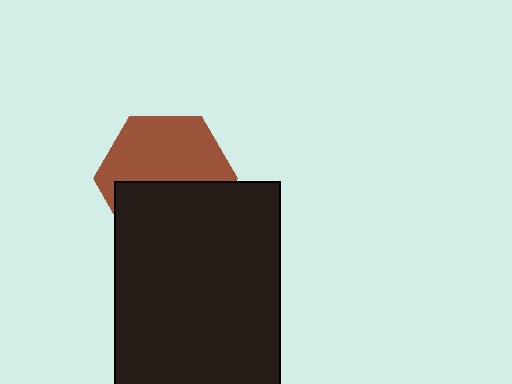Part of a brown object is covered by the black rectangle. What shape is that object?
It is a hexagon.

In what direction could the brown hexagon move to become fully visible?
The brown hexagon could move up. That would shift it out from behind the black rectangle entirely.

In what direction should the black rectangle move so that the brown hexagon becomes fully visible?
The black rectangle should move down. That is the shortest direction to clear the overlap and leave the brown hexagon fully visible.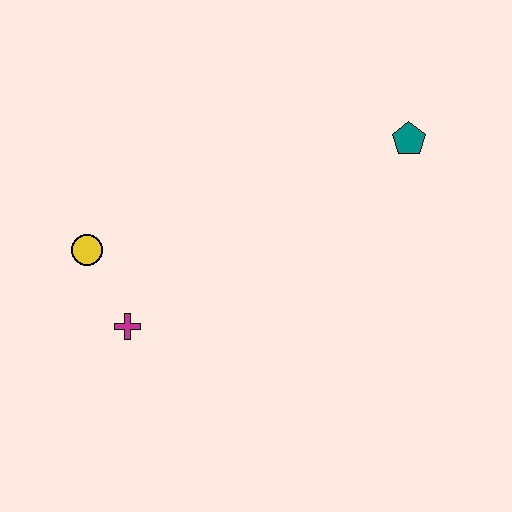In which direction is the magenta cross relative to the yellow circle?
The magenta cross is below the yellow circle.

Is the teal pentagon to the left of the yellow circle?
No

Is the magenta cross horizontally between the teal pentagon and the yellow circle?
Yes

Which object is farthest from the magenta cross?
The teal pentagon is farthest from the magenta cross.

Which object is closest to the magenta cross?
The yellow circle is closest to the magenta cross.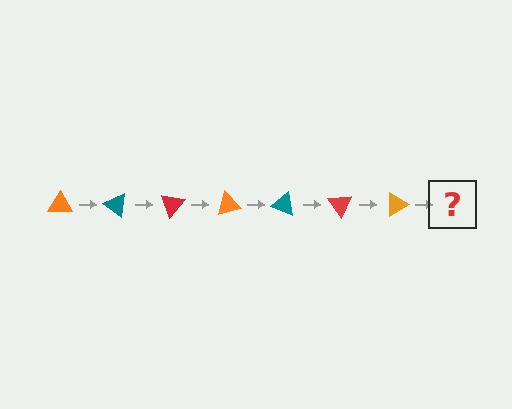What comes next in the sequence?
The next element should be a teal triangle, rotated 245 degrees from the start.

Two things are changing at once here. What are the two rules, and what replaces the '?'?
The two rules are that it rotates 35 degrees each step and the color cycles through orange, teal, and red. The '?' should be a teal triangle, rotated 245 degrees from the start.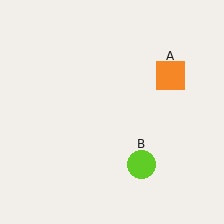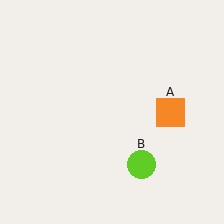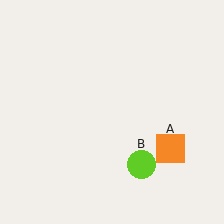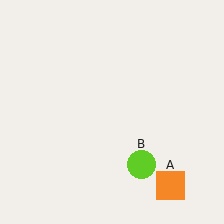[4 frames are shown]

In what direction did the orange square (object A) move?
The orange square (object A) moved down.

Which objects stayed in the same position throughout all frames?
Lime circle (object B) remained stationary.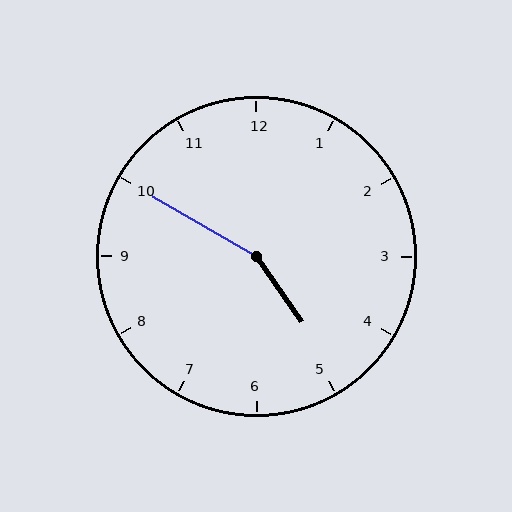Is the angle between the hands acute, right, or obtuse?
It is obtuse.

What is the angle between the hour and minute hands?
Approximately 155 degrees.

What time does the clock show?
4:50.